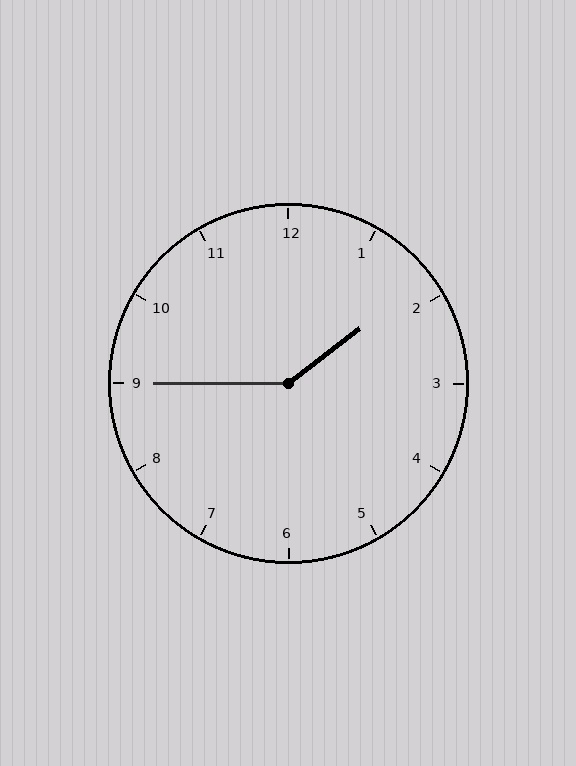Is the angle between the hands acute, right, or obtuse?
It is obtuse.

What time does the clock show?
1:45.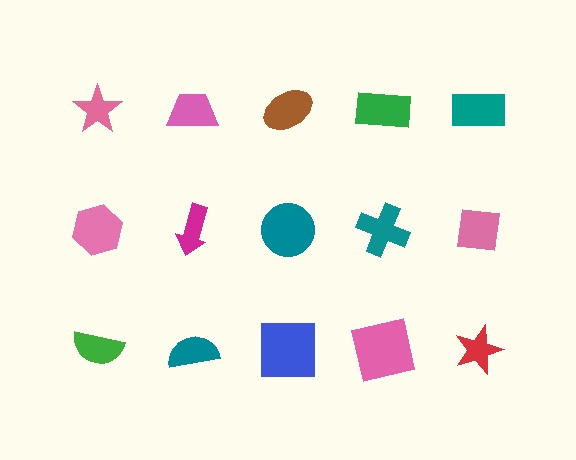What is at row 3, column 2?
A teal semicircle.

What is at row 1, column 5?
A teal rectangle.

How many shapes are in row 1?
5 shapes.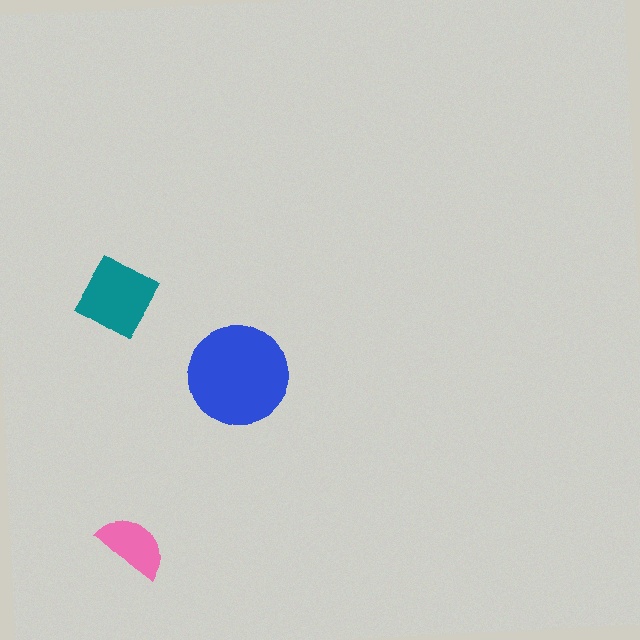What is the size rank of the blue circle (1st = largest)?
1st.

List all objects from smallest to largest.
The pink semicircle, the teal diamond, the blue circle.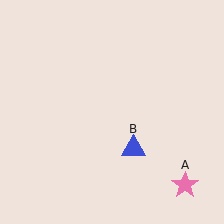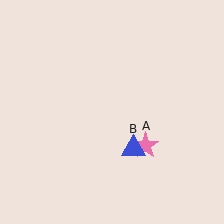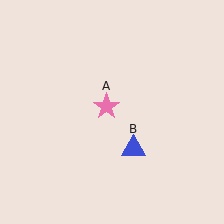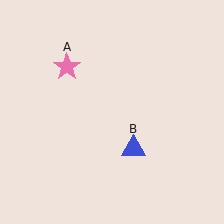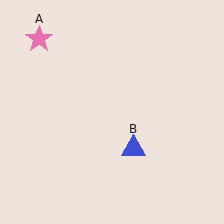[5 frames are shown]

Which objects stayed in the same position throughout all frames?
Blue triangle (object B) remained stationary.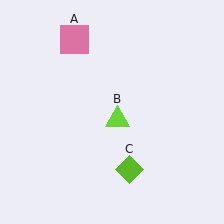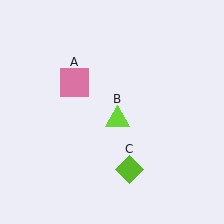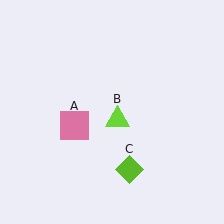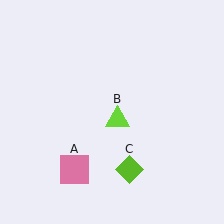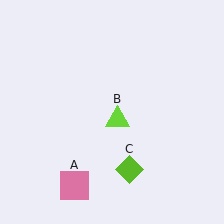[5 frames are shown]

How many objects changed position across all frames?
1 object changed position: pink square (object A).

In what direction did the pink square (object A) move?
The pink square (object A) moved down.